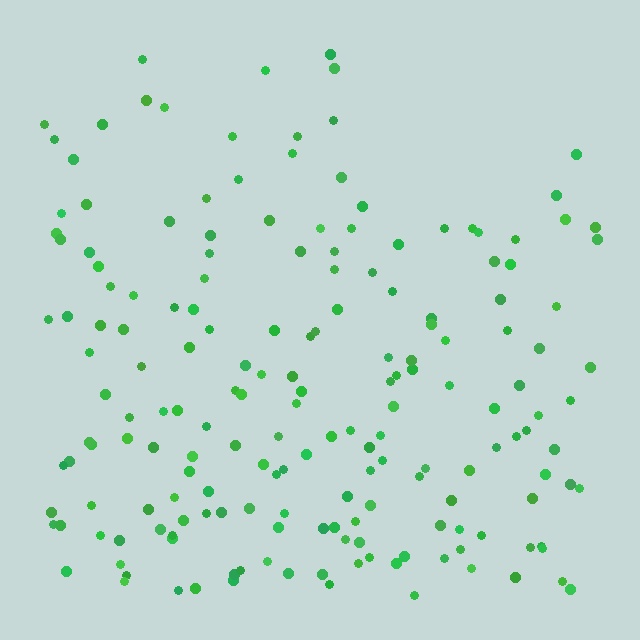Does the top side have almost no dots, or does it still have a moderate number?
Still a moderate number, just noticeably fewer than the bottom.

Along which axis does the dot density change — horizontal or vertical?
Vertical.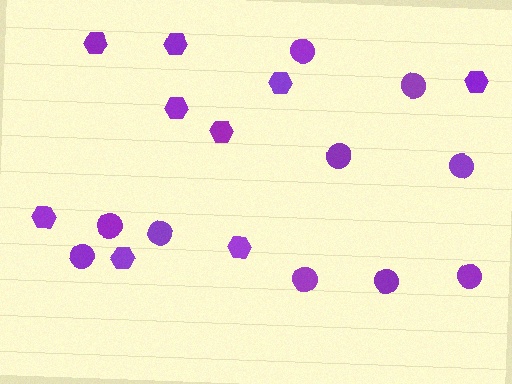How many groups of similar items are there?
There are 2 groups: one group of circles (10) and one group of hexagons (9).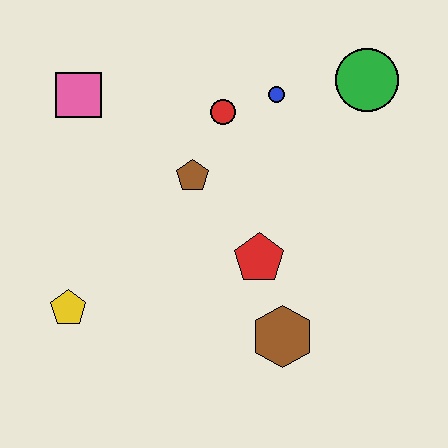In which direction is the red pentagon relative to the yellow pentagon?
The red pentagon is to the right of the yellow pentagon.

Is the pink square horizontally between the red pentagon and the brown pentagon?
No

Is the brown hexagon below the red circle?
Yes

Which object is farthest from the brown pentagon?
The green circle is farthest from the brown pentagon.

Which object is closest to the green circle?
The blue circle is closest to the green circle.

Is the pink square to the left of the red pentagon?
Yes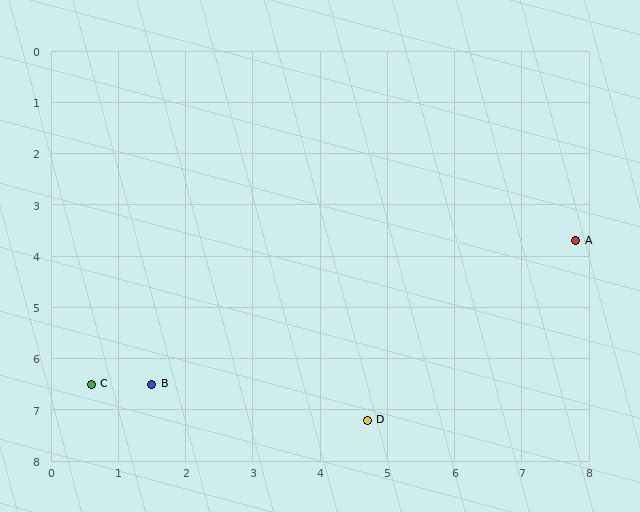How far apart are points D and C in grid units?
Points D and C are about 4.2 grid units apart.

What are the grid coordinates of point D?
Point D is at approximately (4.7, 7.2).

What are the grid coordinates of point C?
Point C is at approximately (0.6, 6.5).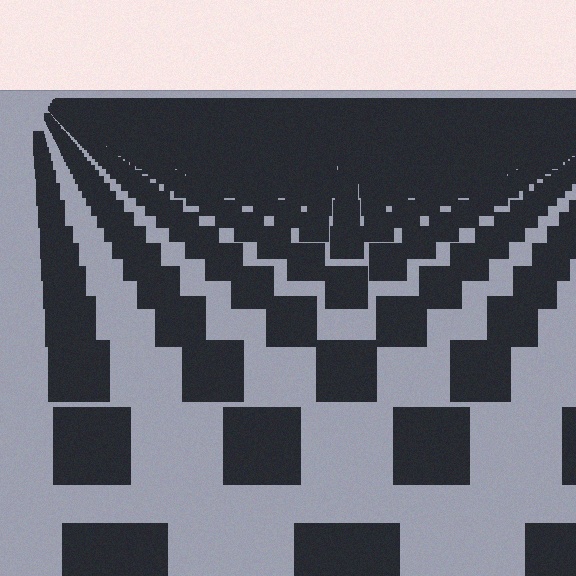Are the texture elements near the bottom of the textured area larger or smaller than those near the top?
Larger. Near the bottom, elements are closer to the viewer and appear at a bigger on-screen size.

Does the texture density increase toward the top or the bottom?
Density increases toward the top.